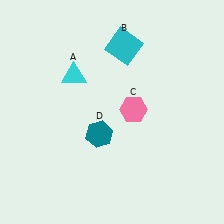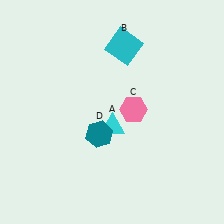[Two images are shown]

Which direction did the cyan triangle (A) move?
The cyan triangle (A) moved down.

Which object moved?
The cyan triangle (A) moved down.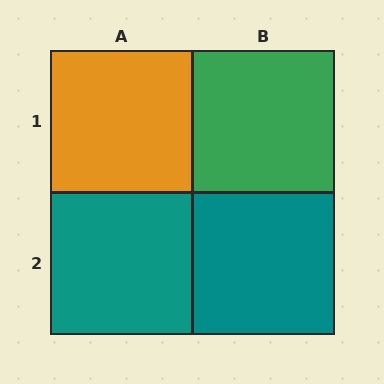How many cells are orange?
1 cell is orange.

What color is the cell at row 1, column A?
Orange.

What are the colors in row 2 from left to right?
Teal, teal.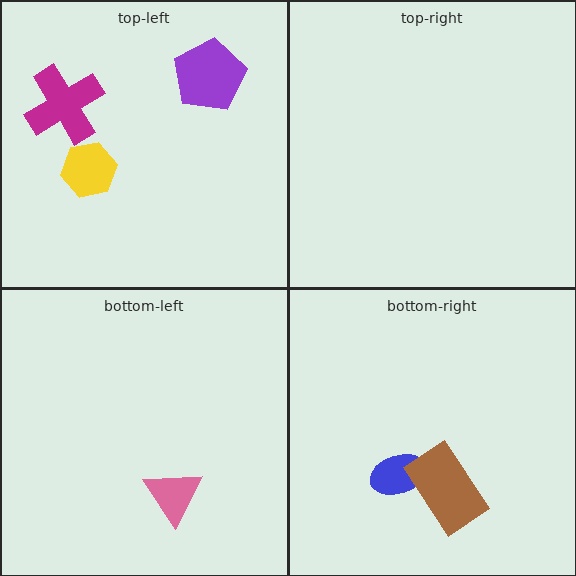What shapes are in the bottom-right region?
The blue ellipse, the brown rectangle.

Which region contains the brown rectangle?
The bottom-right region.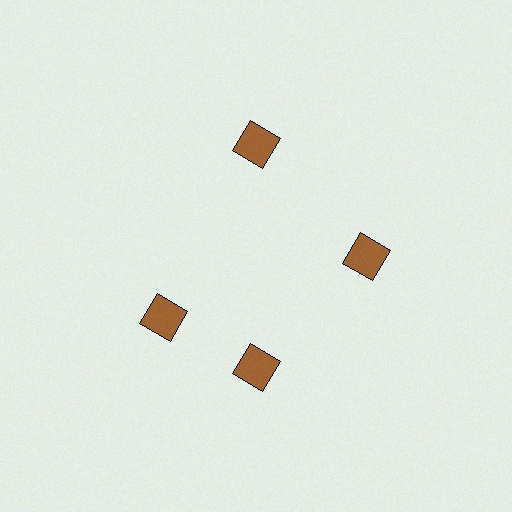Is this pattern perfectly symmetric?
No. The 4 brown squares are arranged in a ring, but one element near the 9 o'clock position is rotated out of alignment along the ring, breaking the 4-fold rotational symmetry.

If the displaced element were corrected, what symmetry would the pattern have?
It would have 4-fold rotational symmetry — the pattern would map onto itself every 90 degrees.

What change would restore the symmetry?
The symmetry would be restored by rotating it back into even spacing with its neighbors so that all 4 squares sit at equal angles and equal distance from the center.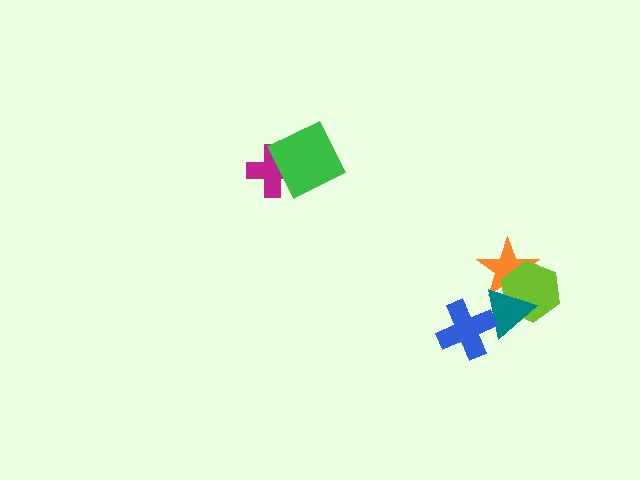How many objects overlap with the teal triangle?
3 objects overlap with the teal triangle.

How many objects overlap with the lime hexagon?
2 objects overlap with the lime hexagon.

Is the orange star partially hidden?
Yes, it is partially covered by another shape.